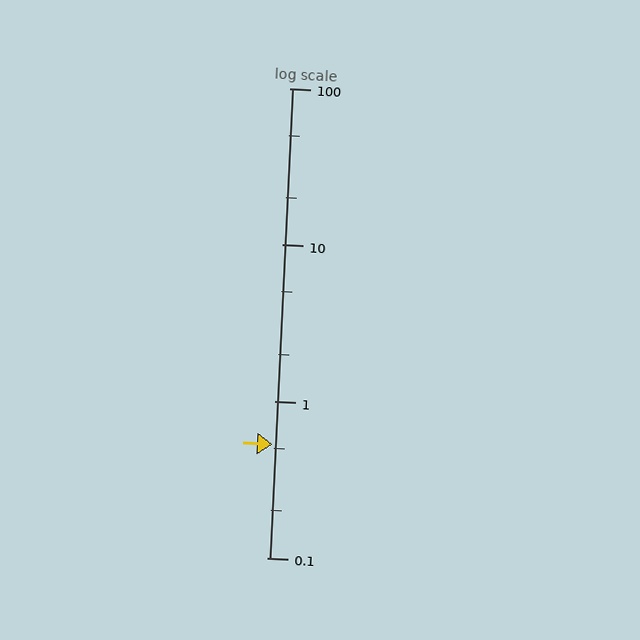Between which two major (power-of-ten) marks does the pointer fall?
The pointer is between 0.1 and 1.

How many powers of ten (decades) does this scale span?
The scale spans 3 decades, from 0.1 to 100.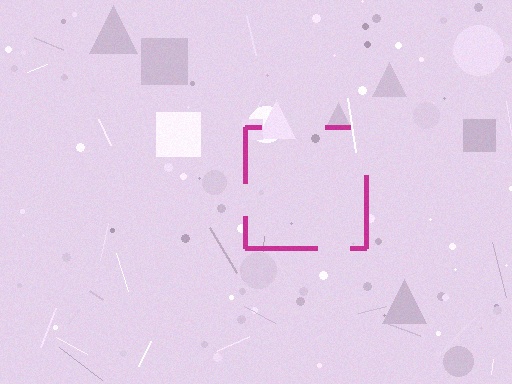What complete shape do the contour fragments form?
The contour fragments form a square.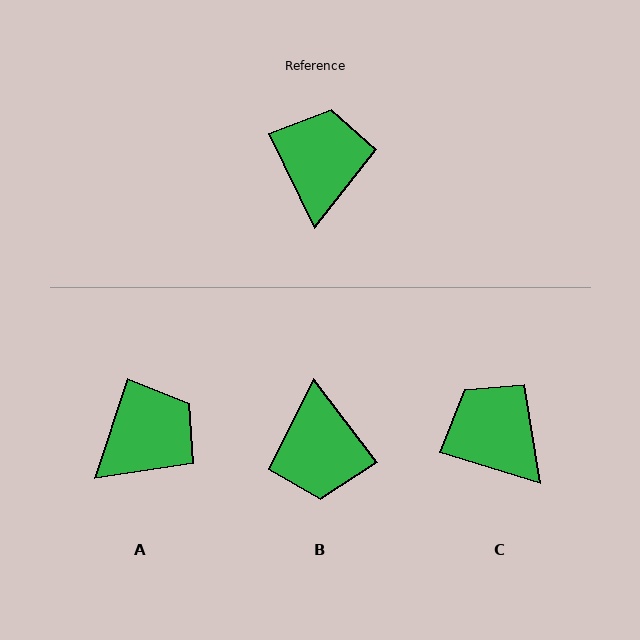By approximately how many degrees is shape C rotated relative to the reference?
Approximately 47 degrees counter-clockwise.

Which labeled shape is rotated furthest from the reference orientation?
B, about 168 degrees away.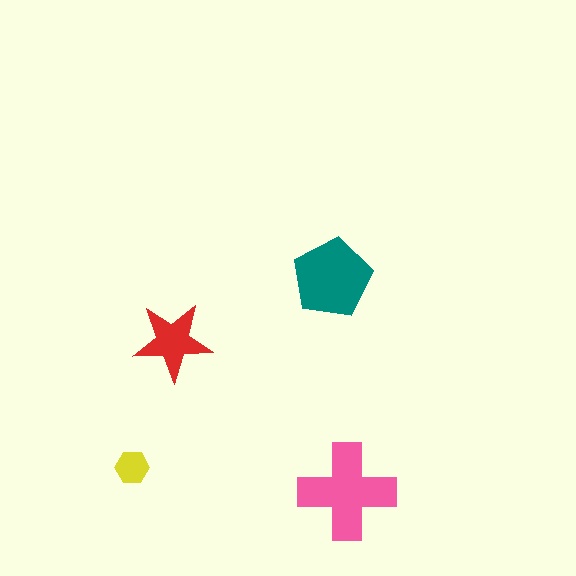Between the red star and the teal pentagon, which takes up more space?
The teal pentagon.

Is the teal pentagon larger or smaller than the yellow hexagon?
Larger.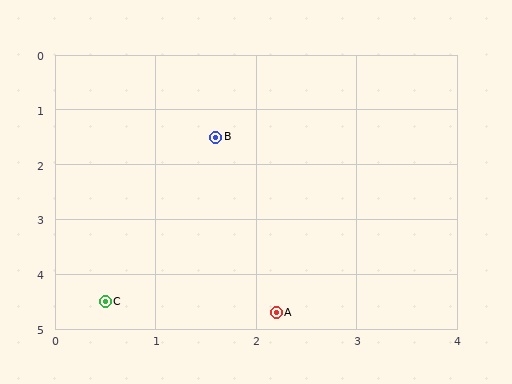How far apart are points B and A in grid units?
Points B and A are about 3.3 grid units apart.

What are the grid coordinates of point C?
Point C is at approximately (0.5, 4.5).